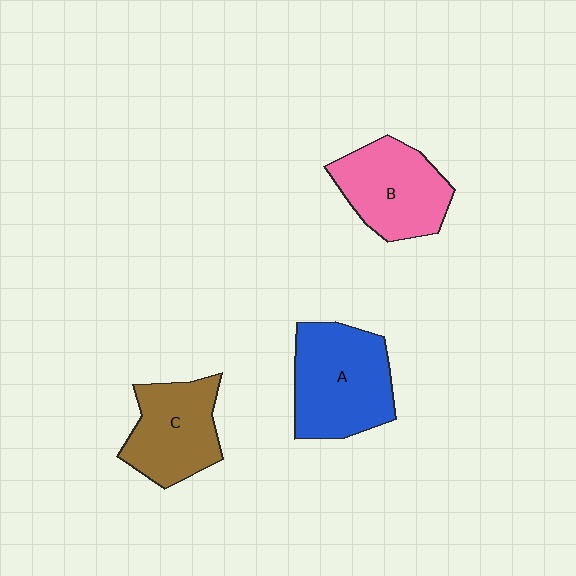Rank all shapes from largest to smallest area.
From largest to smallest: A (blue), B (pink), C (brown).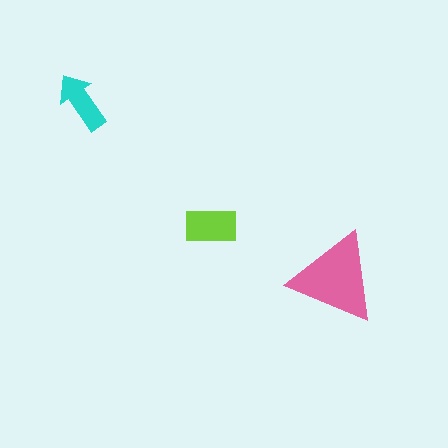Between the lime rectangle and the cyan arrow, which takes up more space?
The lime rectangle.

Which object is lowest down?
The pink triangle is bottommost.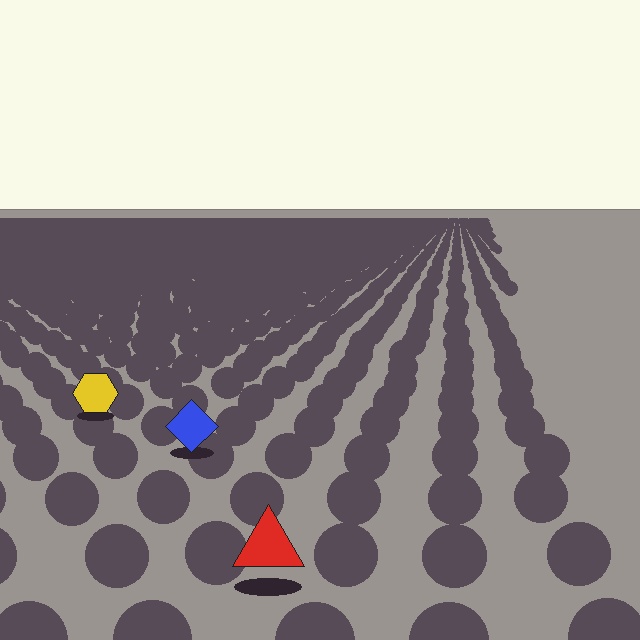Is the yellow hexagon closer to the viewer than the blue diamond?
No. The blue diamond is closer — you can tell from the texture gradient: the ground texture is coarser near it.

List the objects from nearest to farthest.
From nearest to farthest: the red triangle, the blue diamond, the yellow hexagon.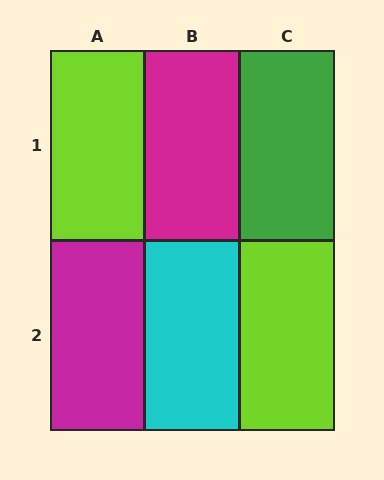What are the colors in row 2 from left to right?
Magenta, cyan, lime.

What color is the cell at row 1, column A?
Lime.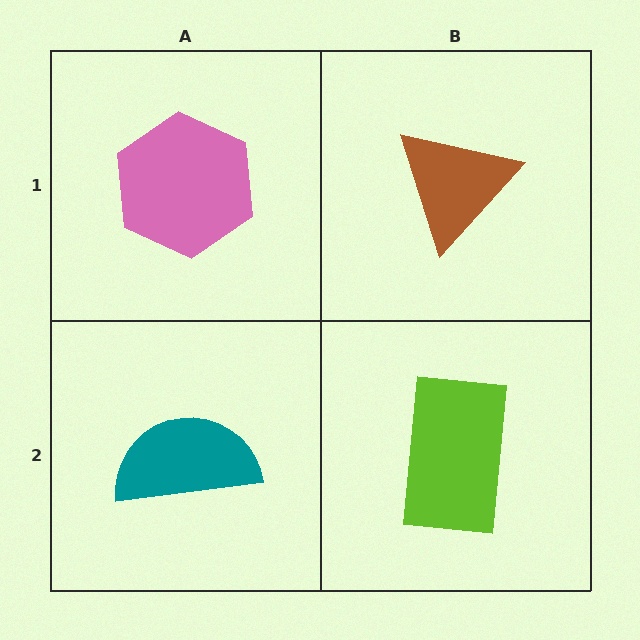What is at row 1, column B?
A brown triangle.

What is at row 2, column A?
A teal semicircle.